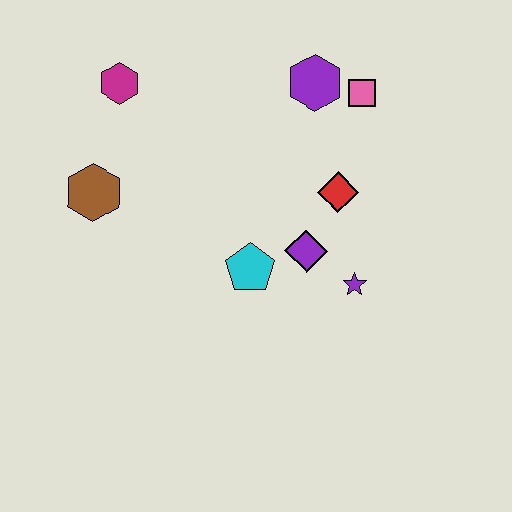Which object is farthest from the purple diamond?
The magenta hexagon is farthest from the purple diamond.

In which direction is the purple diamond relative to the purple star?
The purple diamond is to the left of the purple star.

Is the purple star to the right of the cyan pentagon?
Yes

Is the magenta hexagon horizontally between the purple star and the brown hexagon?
Yes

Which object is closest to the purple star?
The purple diamond is closest to the purple star.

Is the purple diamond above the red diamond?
No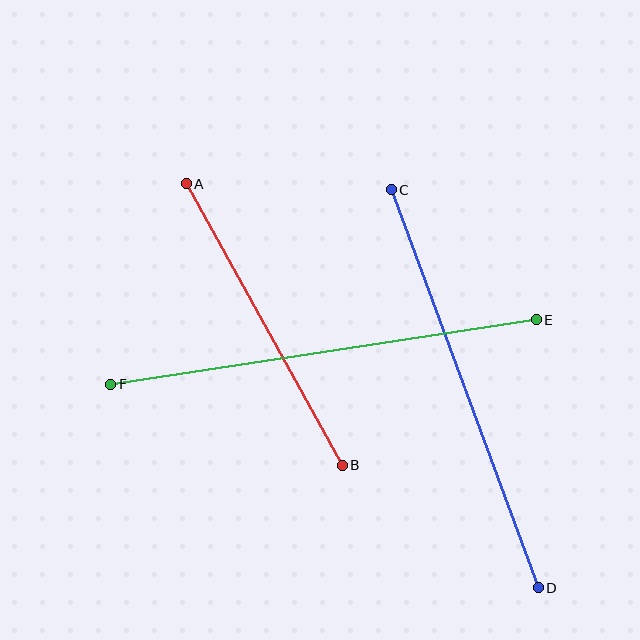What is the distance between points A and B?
The distance is approximately 322 pixels.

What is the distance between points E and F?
The distance is approximately 430 pixels.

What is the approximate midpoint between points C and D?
The midpoint is at approximately (465, 389) pixels.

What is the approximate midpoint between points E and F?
The midpoint is at approximately (324, 352) pixels.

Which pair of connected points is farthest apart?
Points E and F are farthest apart.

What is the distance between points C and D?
The distance is approximately 424 pixels.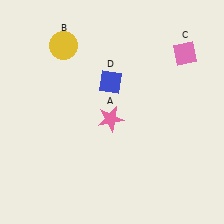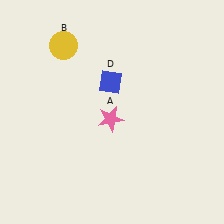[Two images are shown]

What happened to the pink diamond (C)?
The pink diamond (C) was removed in Image 2. It was in the top-right area of Image 1.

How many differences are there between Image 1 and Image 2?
There is 1 difference between the two images.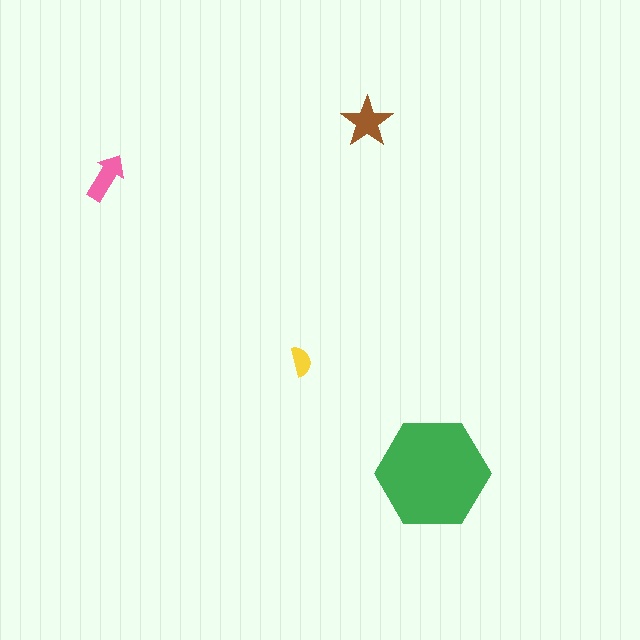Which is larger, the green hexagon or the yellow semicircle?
The green hexagon.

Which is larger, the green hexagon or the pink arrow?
The green hexagon.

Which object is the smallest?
The yellow semicircle.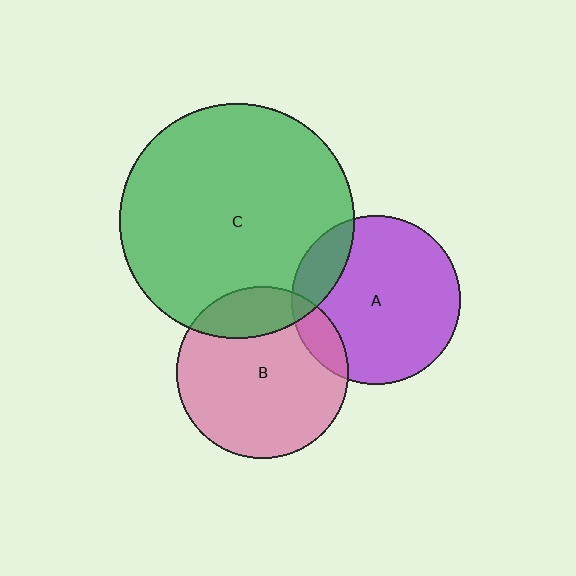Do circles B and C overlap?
Yes.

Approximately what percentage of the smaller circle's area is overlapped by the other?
Approximately 20%.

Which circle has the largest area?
Circle C (green).